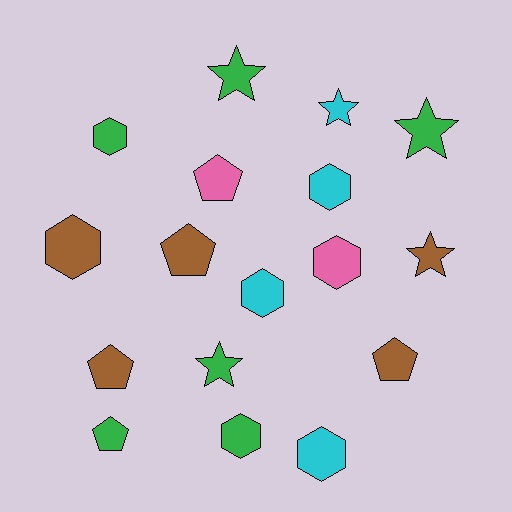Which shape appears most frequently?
Hexagon, with 7 objects.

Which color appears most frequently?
Green, with 6 objects.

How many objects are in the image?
There are 17 objects.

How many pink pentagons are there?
There is 1 pink pentagon.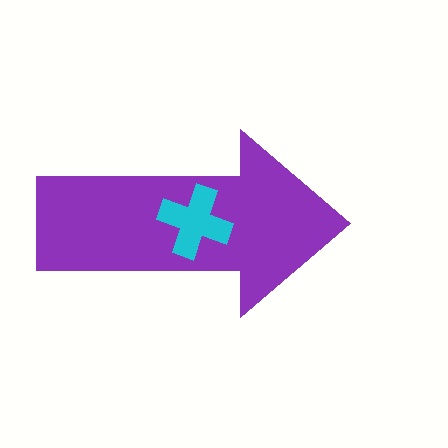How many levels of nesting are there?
2.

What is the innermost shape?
The cyan cross.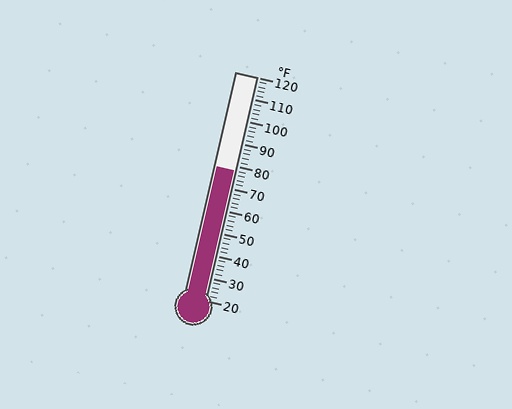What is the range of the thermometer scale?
The thermometer scale ranges from 20°F to 120°F.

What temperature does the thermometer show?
The thermometer shows approximately 78°F.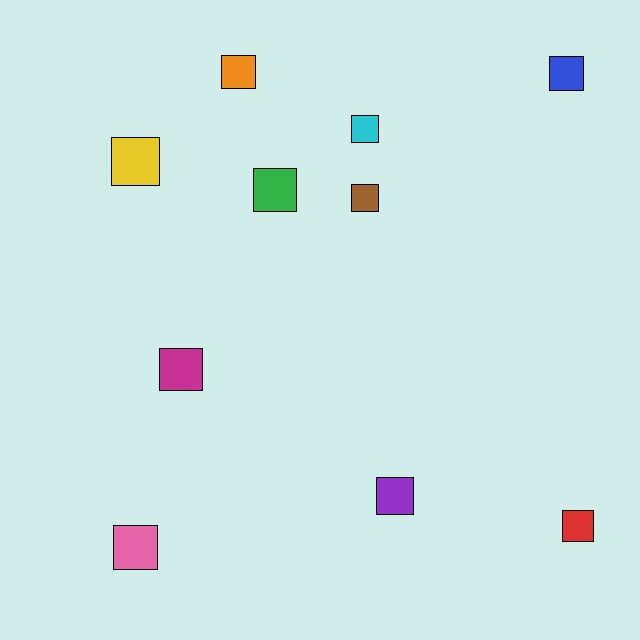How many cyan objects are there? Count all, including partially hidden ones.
There is 1 cyan object.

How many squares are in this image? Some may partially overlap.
There are 10 squares.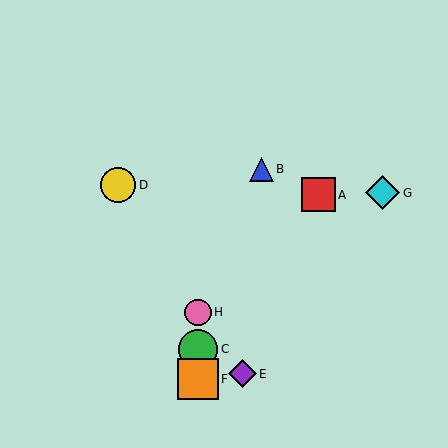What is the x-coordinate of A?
Object A is at x≈318.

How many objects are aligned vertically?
3 objects (C, F, H) are aligned vertically.